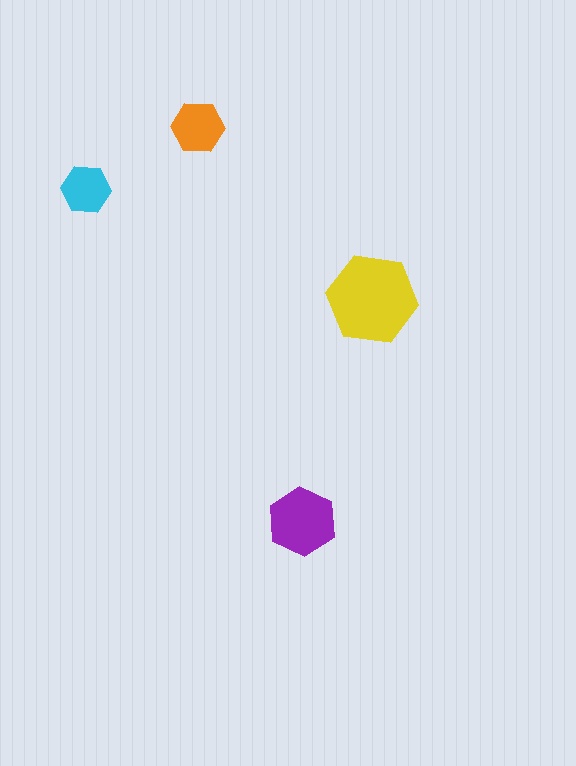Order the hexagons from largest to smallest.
the yellow one, the purple one, the orange one, the cyan one.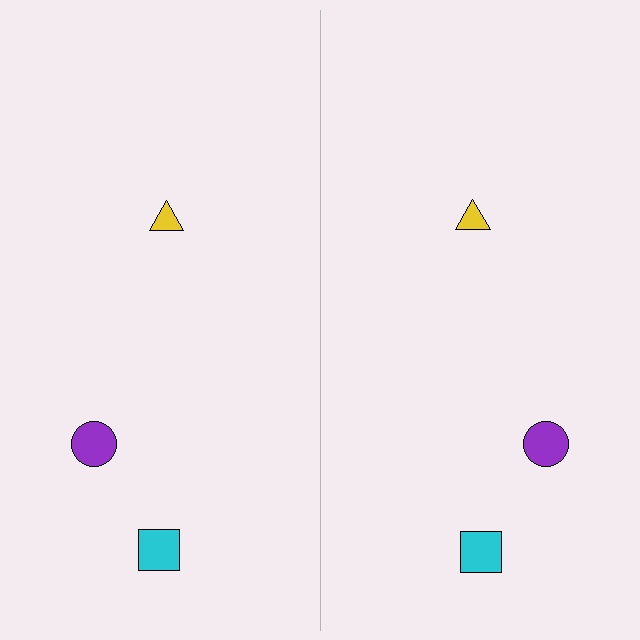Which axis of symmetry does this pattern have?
The pattern has a vertical axis of symmetry running through the center of the image.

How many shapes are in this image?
There are 6 shapes in this image.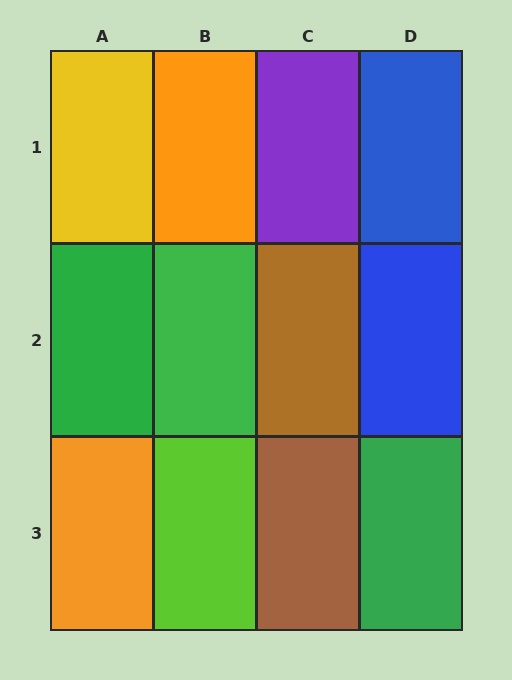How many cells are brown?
2 cells are brown.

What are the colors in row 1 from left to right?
Yellow, orange, purple, blue.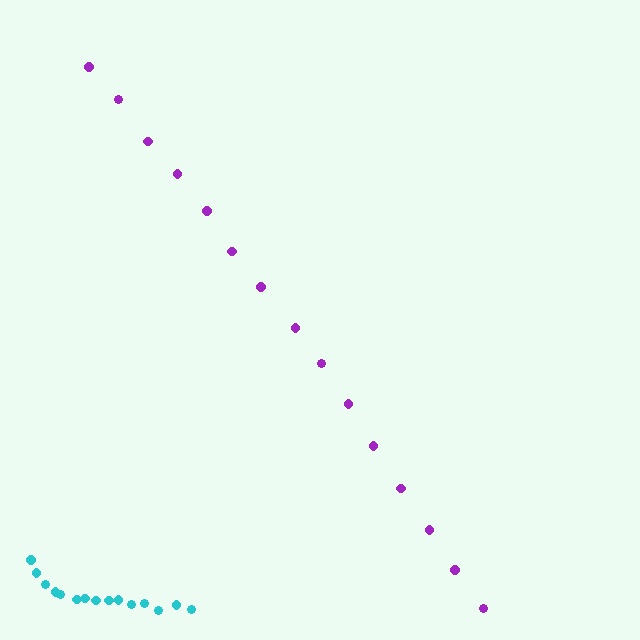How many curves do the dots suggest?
There are 2 distinct paths.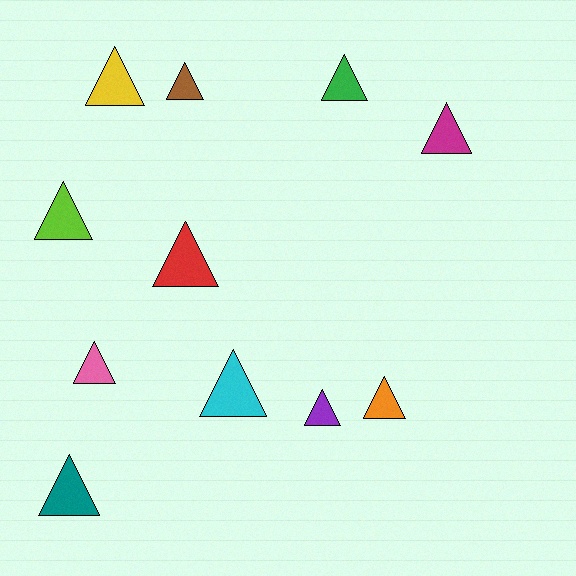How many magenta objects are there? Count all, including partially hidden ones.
There is 1 magenta object.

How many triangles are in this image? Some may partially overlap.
There are 11 triangles.